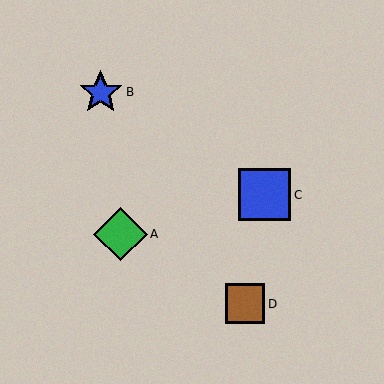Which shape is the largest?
The green diamond (labeled A) is the largest.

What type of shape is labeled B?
Shape B is a blue star.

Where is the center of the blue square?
The center of the blue square is at (265, 195).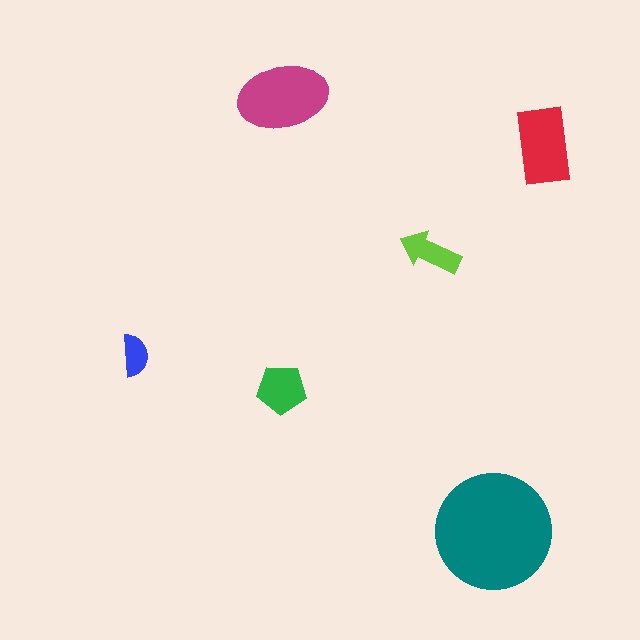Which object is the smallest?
The blue semicircle.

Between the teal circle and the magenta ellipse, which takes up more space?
The teal circle.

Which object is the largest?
The teal circle.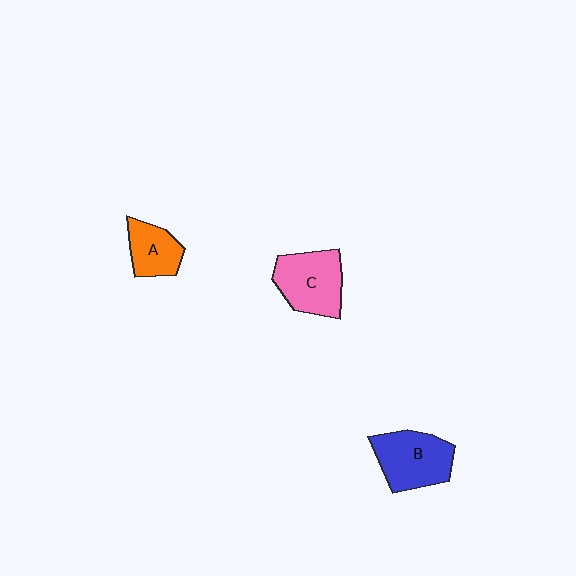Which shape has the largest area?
Shape B (blue).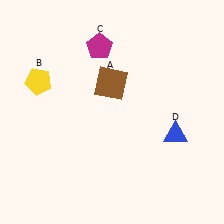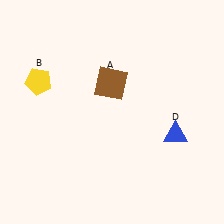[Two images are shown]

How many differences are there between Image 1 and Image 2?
There is 1 difference between the two images.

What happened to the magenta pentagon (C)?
The magenta pentagon (C) was removed in Image 2. It was in the top-left area of Image 1.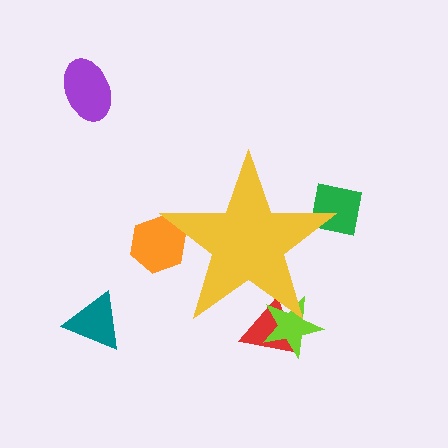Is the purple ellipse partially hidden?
No, the purple ellipse is fully visible.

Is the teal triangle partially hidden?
No, the teal triangle is fully visible.